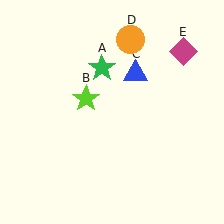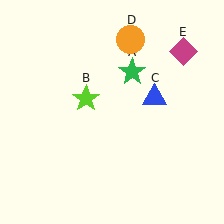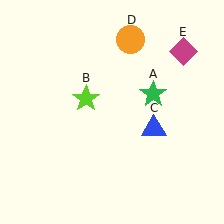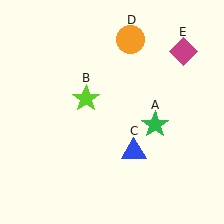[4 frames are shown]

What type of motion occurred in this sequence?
The green star (object A), blue triangle (object C) rotated clockwise around the center of the scene.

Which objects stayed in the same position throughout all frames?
Lime star (object B) and orange circle (object D) and magenta diamond (object E) remained stationary.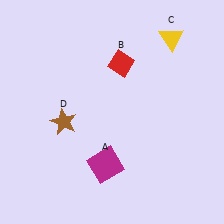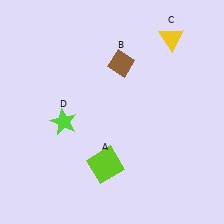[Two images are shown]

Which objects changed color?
A changed from magenta to lime. B changed from red to brown. D changed from brown to lime.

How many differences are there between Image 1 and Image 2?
There are 3 differences between the two images.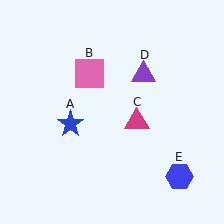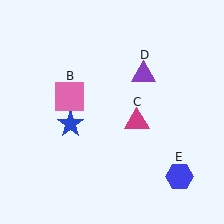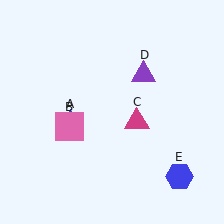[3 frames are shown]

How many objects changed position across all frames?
1 object changed position: pink square (object B).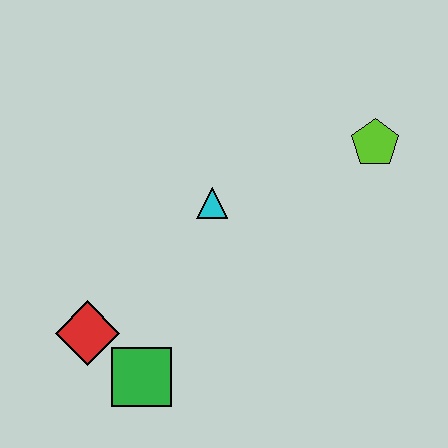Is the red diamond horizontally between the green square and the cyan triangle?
No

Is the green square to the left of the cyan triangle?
Yes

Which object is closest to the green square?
The red diamond is closest to the green square.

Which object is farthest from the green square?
The lime pentagon is farthest from the green square.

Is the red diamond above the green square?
Yes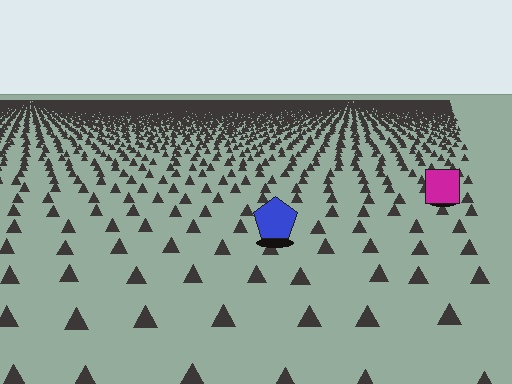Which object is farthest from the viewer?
The magenta square is farthest from the viewer. It appears smaller and the ground texture around it is denser.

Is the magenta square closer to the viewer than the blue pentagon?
No. The blue pentagon is closer — you can tell from the texture gradient: the ground texture is coarser near it.